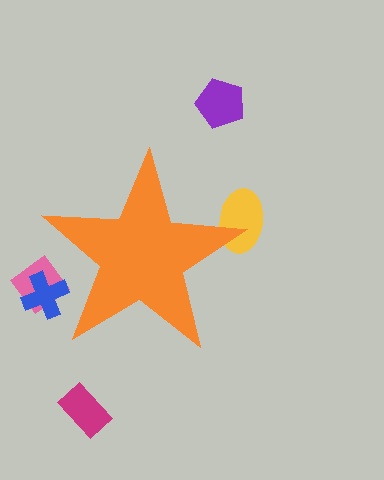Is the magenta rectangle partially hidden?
No, the magenta rectangle is fully visible.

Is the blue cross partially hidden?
Yes, the blue cross is partially hidden behind the orange star.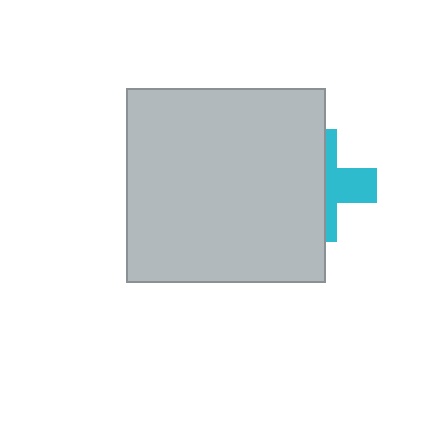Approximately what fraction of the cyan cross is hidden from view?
Roughly 58% of the cyan cross is hidden behind the light gray rectangle.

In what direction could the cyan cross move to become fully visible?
The cyan cross could move right. That would shift it out from behind the light gray rectangle entirely.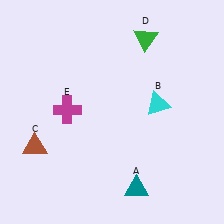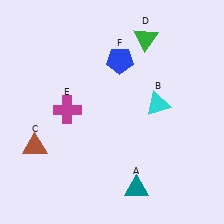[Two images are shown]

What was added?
A blue pentagon (F) was added in Image 2.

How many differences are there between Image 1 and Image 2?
There is 1 difference between the two images.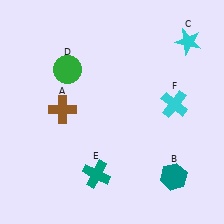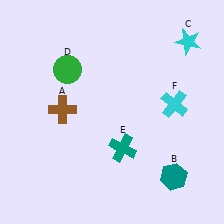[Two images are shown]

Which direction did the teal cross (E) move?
The teal cross (E) moved up.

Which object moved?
The teal cross (E) moved up.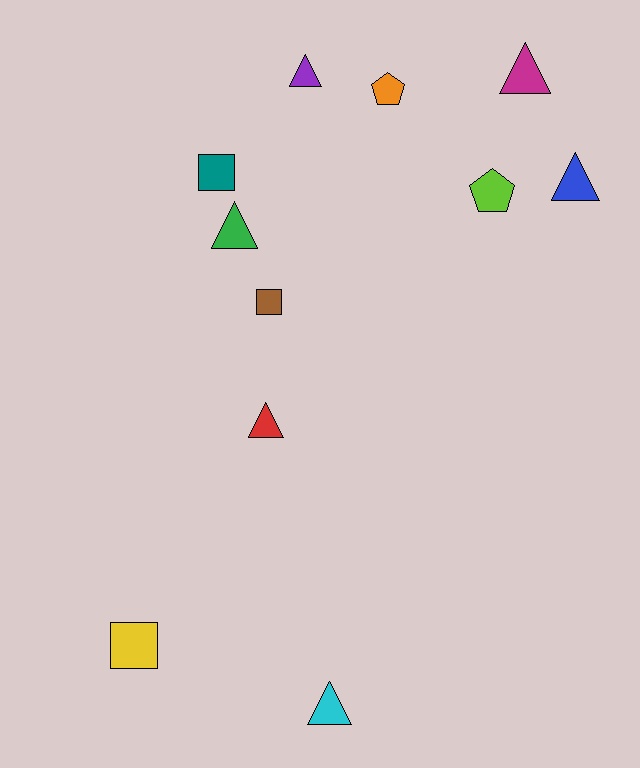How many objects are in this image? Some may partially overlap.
There are 11 objects.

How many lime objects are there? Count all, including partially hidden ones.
There is 1 lime object.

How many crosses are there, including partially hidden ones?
There are no crosses.